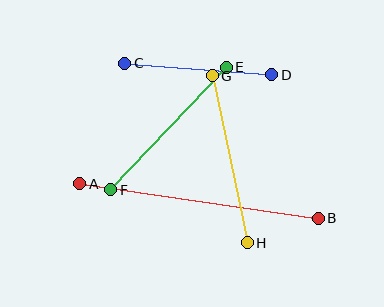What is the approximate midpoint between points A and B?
The midpoint is at approximately (199, 201) pixels.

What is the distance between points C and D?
The distance is approximately 147 pixels.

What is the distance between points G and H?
The distance is approximately 170 pixels.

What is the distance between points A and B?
The distance is approximately 241 pixels.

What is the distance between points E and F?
The distance is approximately 168 pixels.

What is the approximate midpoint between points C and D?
The midpoint is at approximately (198, 69) pixels.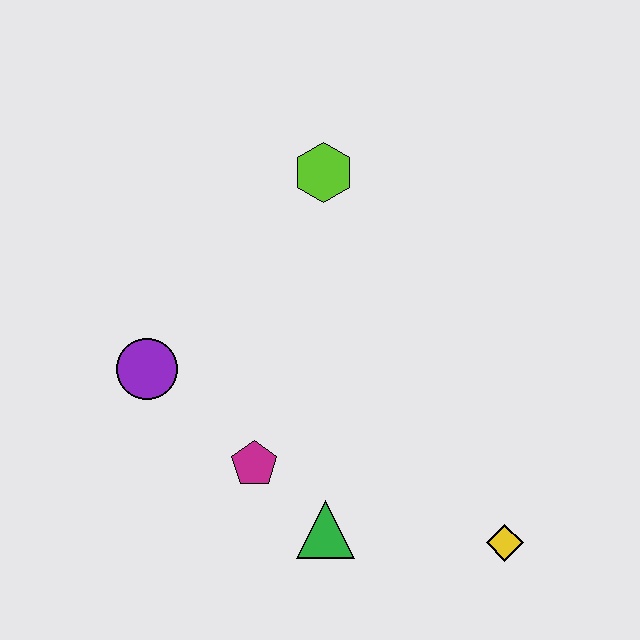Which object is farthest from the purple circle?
The yellow diamond is farthest from the purple circle.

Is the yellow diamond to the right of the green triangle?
Yes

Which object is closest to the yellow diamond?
The green triangle is closest to the yellow diamond.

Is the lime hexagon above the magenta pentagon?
Yes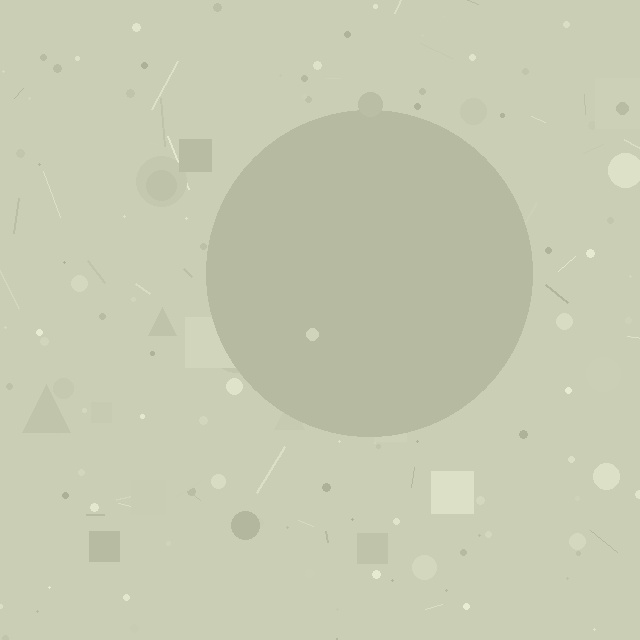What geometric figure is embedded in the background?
A circle is embedded in the background.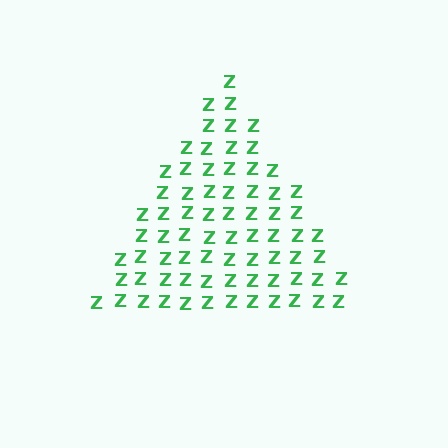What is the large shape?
The large shape is a triangle.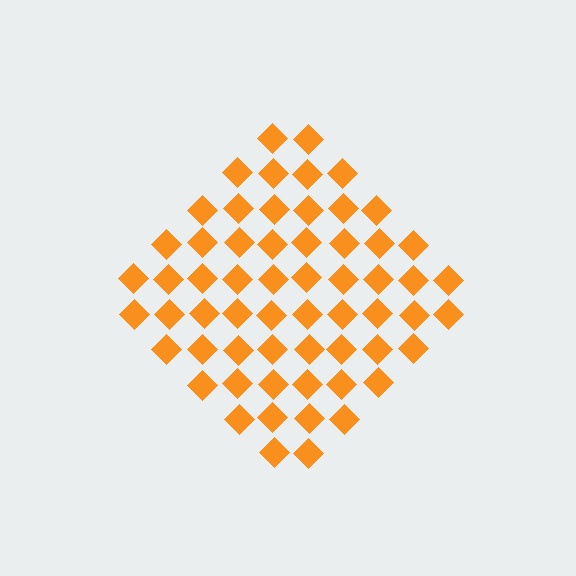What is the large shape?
The large shape is a diamond.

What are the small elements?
The small elements are diamonds.